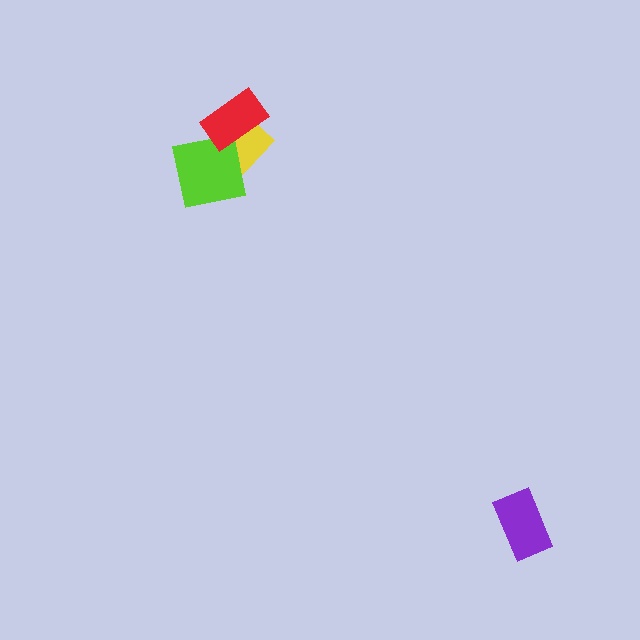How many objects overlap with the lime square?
2 objects overlap with the lime square.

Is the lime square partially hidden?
Yes, it is partially covered by another shape.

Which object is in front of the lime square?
The red rectangle is in front of the lime square.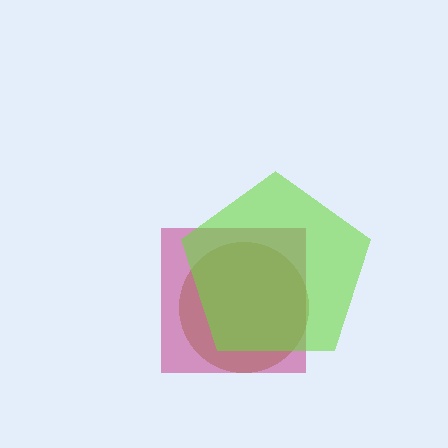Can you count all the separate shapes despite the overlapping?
Yes, there are 3 separate shapes.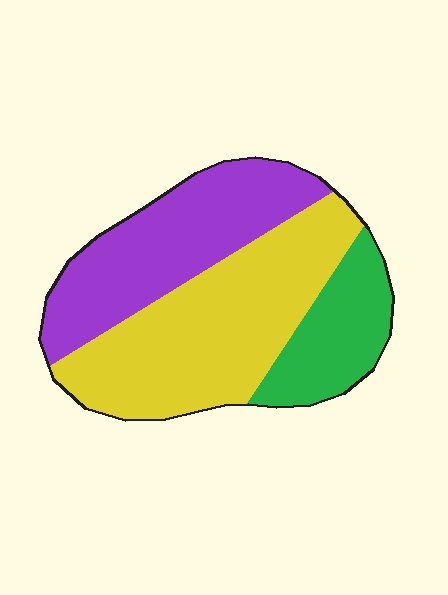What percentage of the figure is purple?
Purple takes up about one third (1/3) of the figure.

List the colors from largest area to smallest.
From largest to smallest: yellow, purple, green.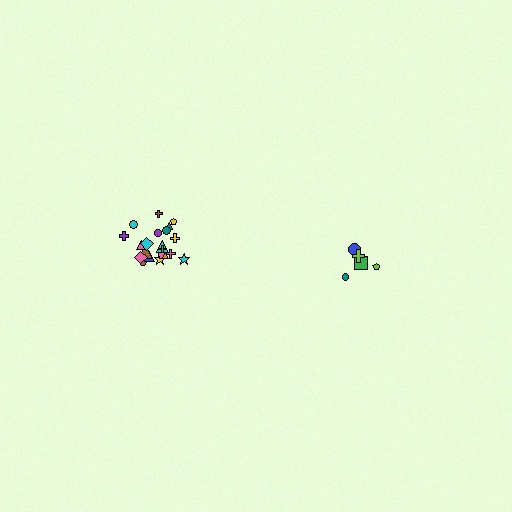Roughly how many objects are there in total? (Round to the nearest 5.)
Roughly 25 objects in total.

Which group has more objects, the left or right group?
The left group.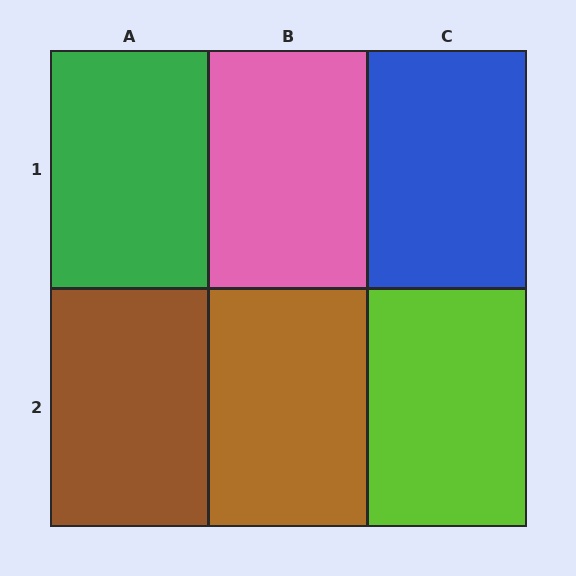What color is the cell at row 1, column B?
Pink.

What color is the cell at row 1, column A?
Green.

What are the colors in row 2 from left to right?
Brown, brown, lime.